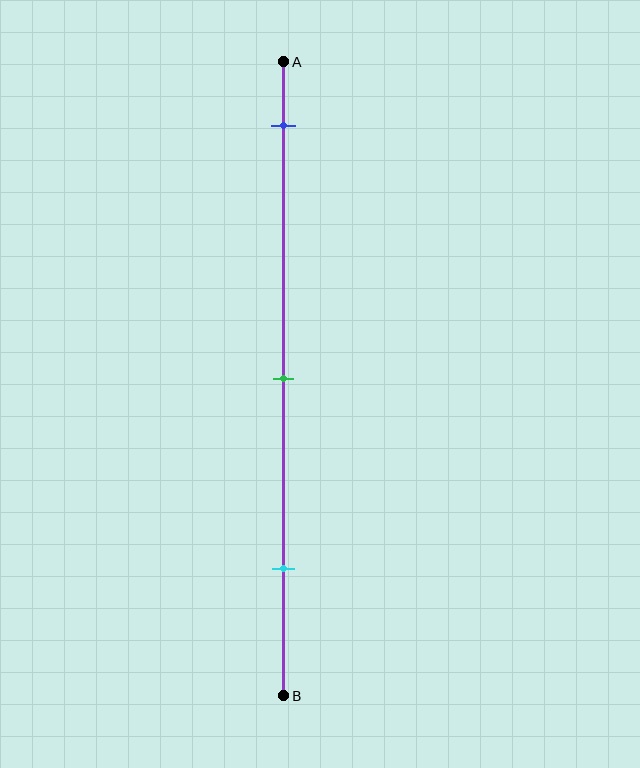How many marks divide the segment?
There are 3 marks dividing the segment.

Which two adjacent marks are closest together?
The green and cyan marks are the closest adjacent pair.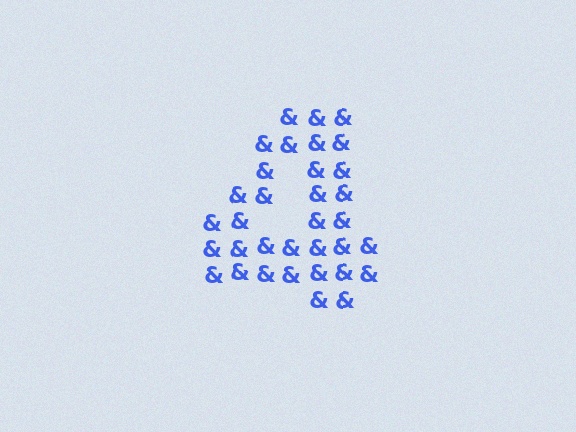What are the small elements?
The small elements are ampersands.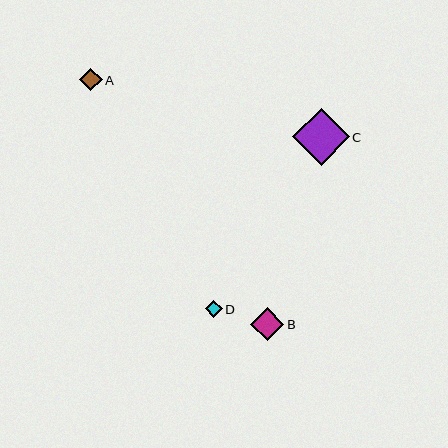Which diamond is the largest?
Diamond C is the largest with a size of approximately 57 pixels.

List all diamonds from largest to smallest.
From largest to smallest: C, B, A, D.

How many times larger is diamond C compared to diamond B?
Diamond C is approximately 1.7 times the size of diamond B.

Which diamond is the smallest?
Diamond D is the smallest with a size of approximately 17 pixels.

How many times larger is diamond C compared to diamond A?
Diamond C is approximately 2.5 times the size of diamond A.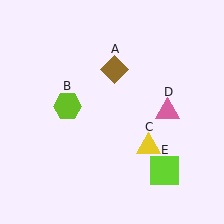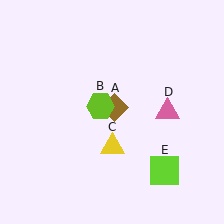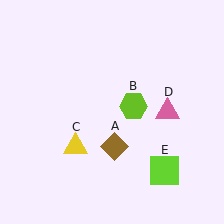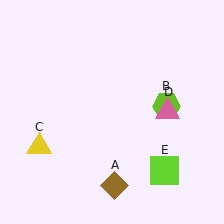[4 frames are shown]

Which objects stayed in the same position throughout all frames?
Pink triangle (object D) and lime square (object E) remained stationary.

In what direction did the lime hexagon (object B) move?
The lime hexagon (object B) moved right.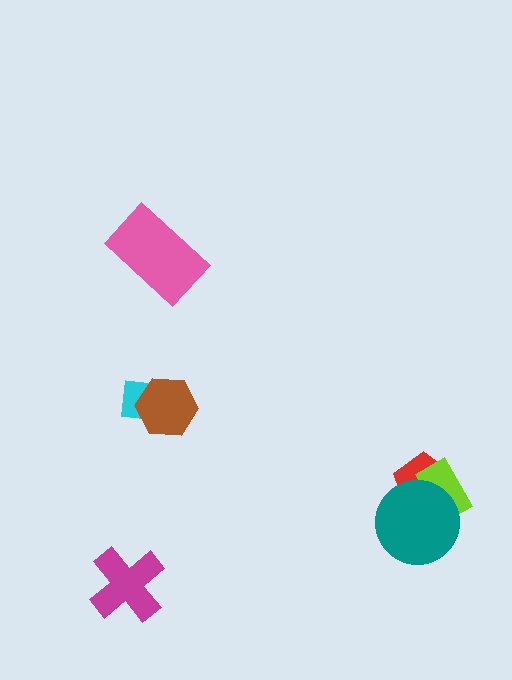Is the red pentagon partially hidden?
Yes, it is partially covered by another shape.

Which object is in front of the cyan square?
The brown hexagon is in front of the cyan square.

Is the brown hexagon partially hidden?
No, no other shape covers it.